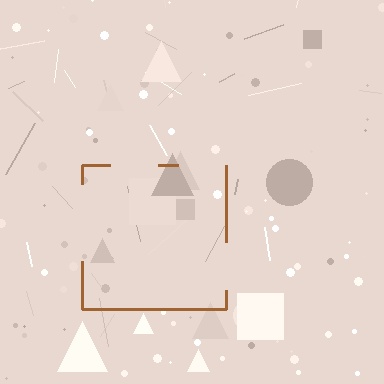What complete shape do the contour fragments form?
The contour fragments form a square.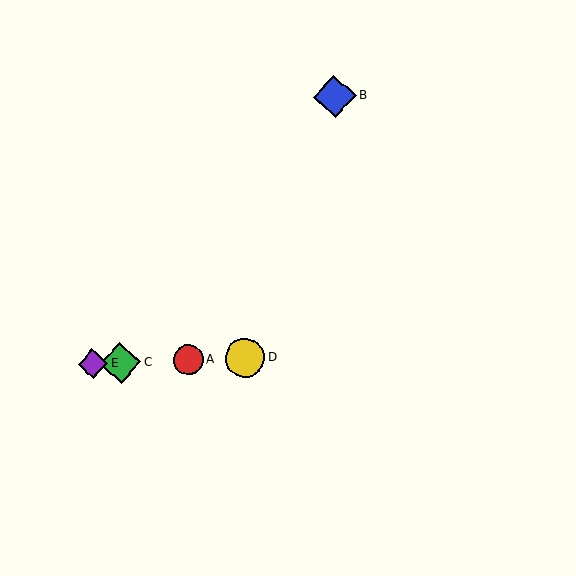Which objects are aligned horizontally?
Objects A, C, D, E are aligned horizontally.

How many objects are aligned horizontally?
4 objects (A, C, D, E) are aligned horizontally.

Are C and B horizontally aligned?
No, C is at y≈363 and B is at y≈96.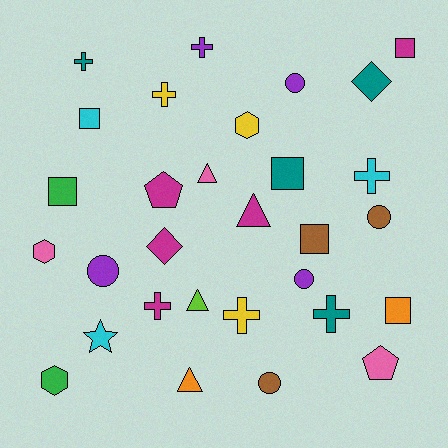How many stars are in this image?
There is 1 star.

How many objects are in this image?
There are 30 objects.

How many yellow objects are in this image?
There are 3 yellow objects.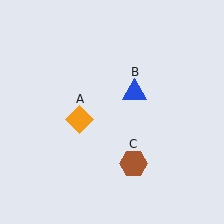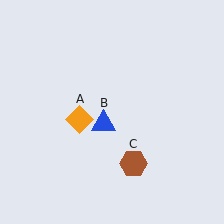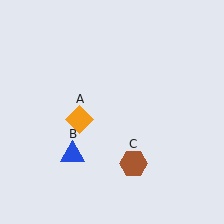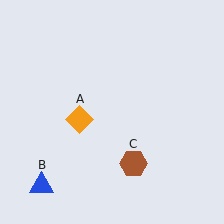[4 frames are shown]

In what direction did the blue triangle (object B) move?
The blue triangle (object B) moved down and to the left.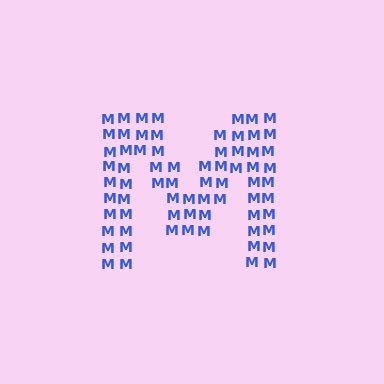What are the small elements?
The small elements are letter M's.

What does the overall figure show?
The overall figure shows the letter M.